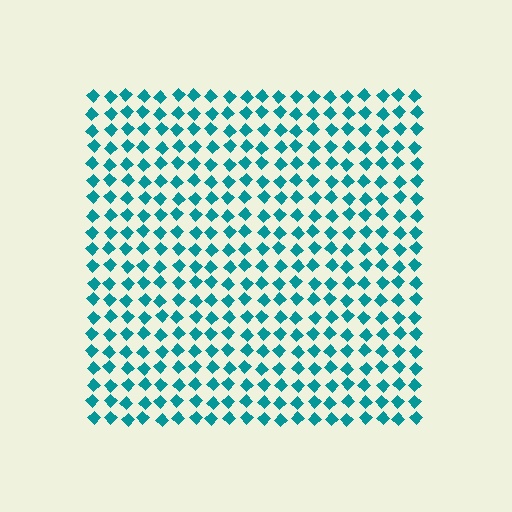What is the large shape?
The large shape is a square.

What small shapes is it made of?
It is made of small diamonds.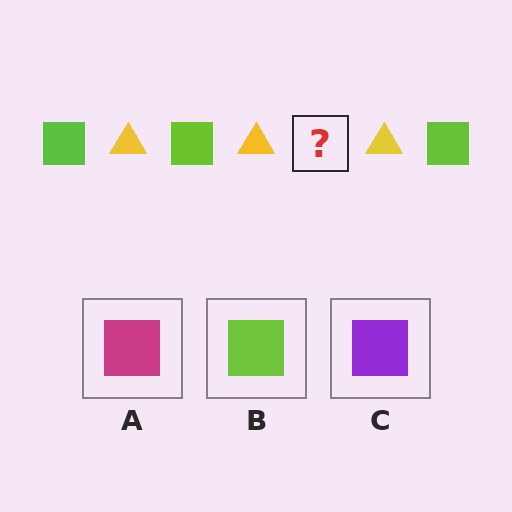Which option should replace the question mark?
Option B.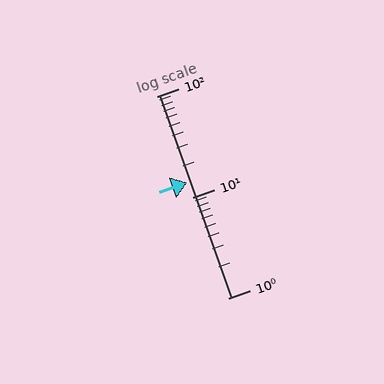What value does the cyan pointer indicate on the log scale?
The pointer indicates approximately 14.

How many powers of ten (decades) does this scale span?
The scale spans 2 decades, from 1 to 100.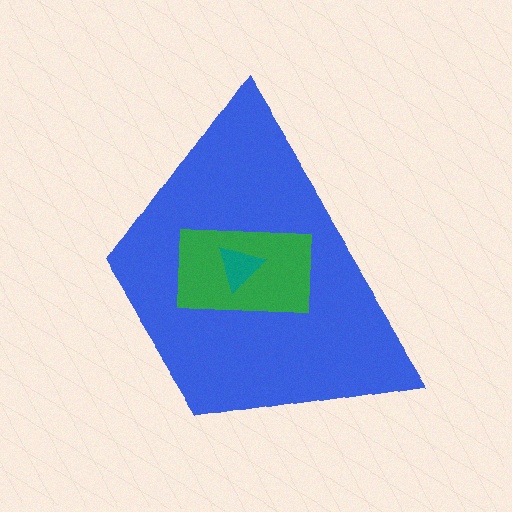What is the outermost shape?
The blue trapezoid.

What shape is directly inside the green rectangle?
The teal triangle.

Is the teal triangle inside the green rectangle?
Yes.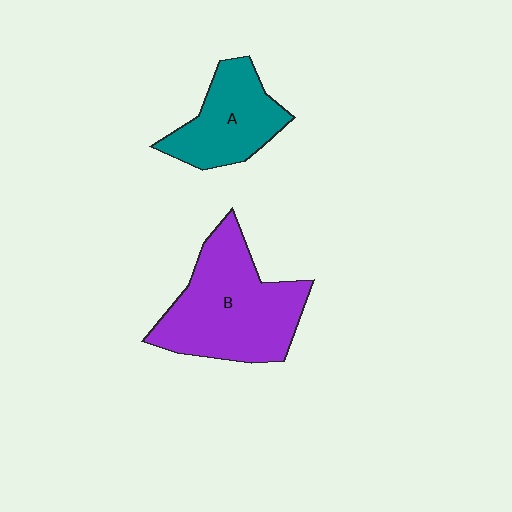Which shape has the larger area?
Shape B (purple).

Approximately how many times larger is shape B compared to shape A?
Approximately 1.6 times.